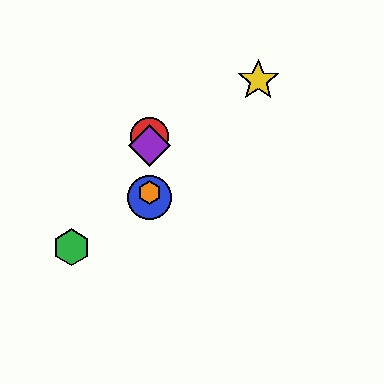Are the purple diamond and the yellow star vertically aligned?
No, the purple diamond is at x≈150 and the yellow star is at x≈258.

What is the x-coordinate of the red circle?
The red circle is at x≈150.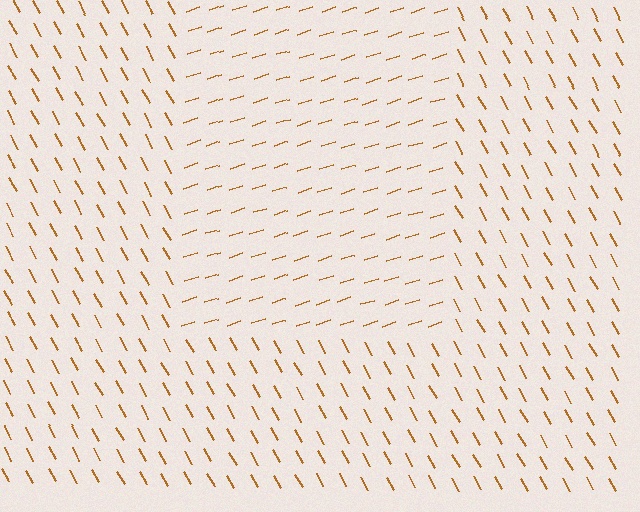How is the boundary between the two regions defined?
The boundary is defined purely by a change in line orientation (approximately 79 degrees difference). All lines are the same color and thickness.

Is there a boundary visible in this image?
Yes, there is a texture boundary formed by a change in line orientation.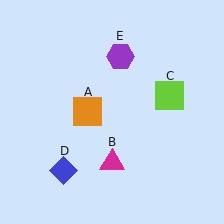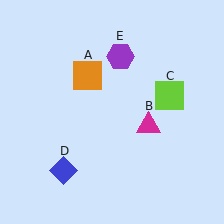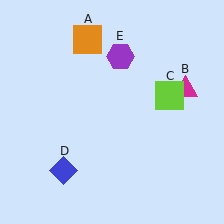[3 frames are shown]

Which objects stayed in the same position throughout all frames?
Lime square (object C) and blue diamond (object D) and purple hexagon (object E) remained stationary.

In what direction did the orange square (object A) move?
The orange square (object A) moved up.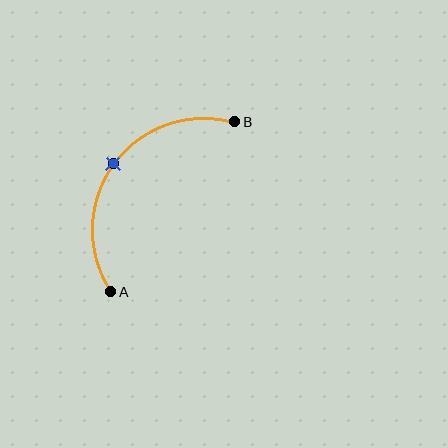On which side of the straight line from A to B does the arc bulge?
The arc bulges above and to the left of the straight line connecting A and B.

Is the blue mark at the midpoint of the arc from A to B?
Yes. The blue mark lies on the arc at equal arc-length from both A and B — it is the arc midpoint.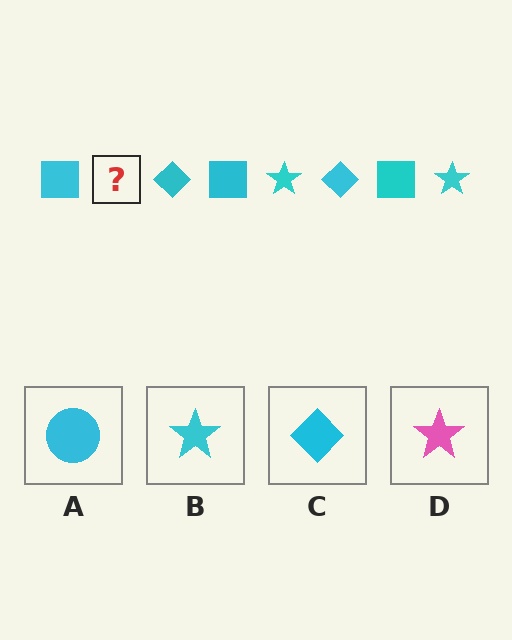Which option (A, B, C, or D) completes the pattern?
B.